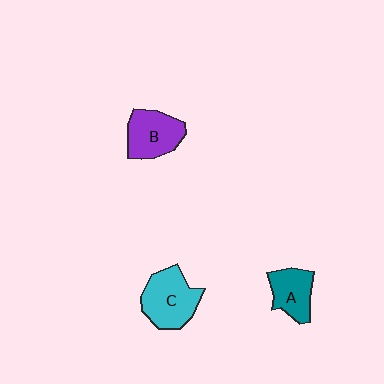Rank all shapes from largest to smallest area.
From largest to smallest: C (cyan), B (purple), A (teal).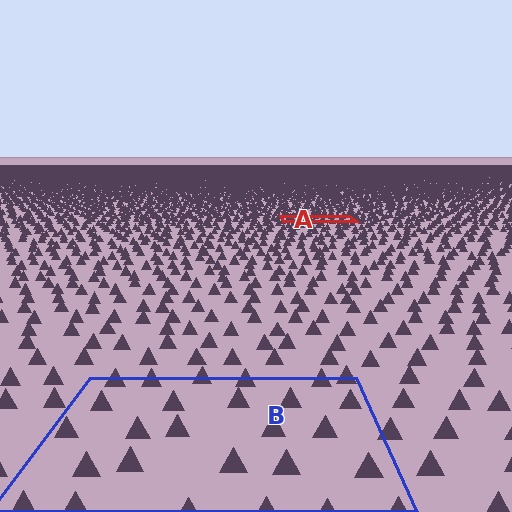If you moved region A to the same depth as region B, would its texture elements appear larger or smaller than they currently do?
They would appear larger. At a closer depth, the same texture elements are projected at a bigger on-screen size.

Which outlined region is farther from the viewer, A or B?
Region A is farther from the viewer — the texture elements inside it appear smaller and more densely packed.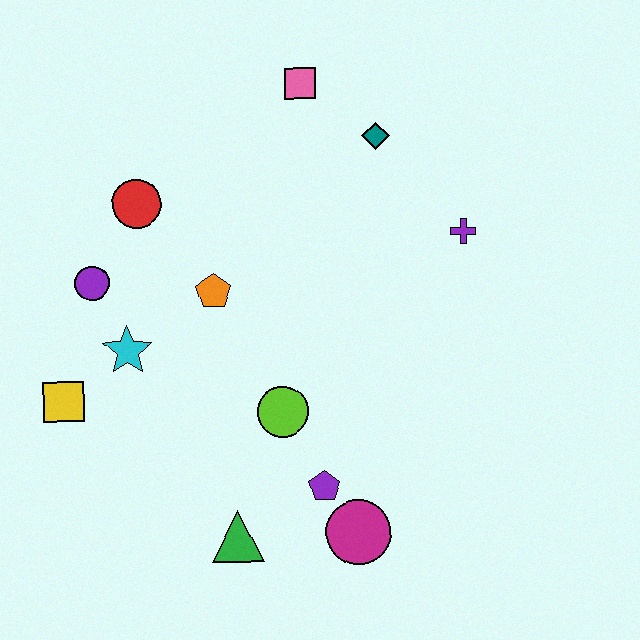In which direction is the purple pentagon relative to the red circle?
The purple pentagon is below the red circle.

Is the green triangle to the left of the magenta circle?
Yes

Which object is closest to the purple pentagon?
The magenta circle is closest to the purple pentagon.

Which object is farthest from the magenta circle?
The pink square is farthest from the magenta circle.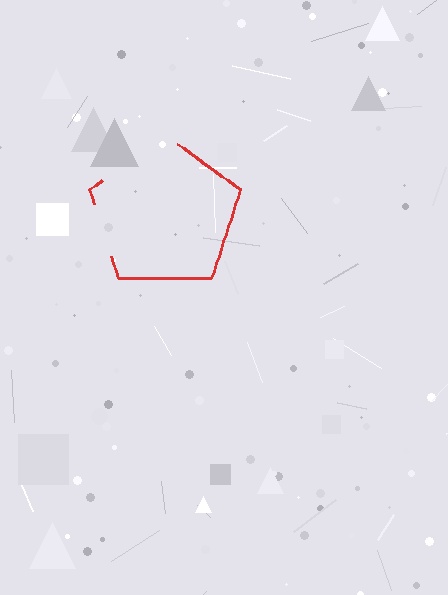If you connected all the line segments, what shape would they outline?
They would outline a pentagon.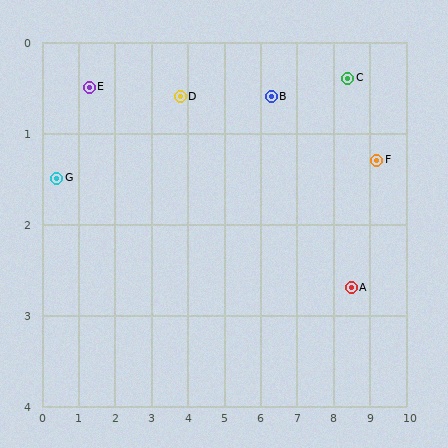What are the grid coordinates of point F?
Point F is at approximately (9.2, 1.3).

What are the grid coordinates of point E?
Point E is at approximately (1.3, 0.5).